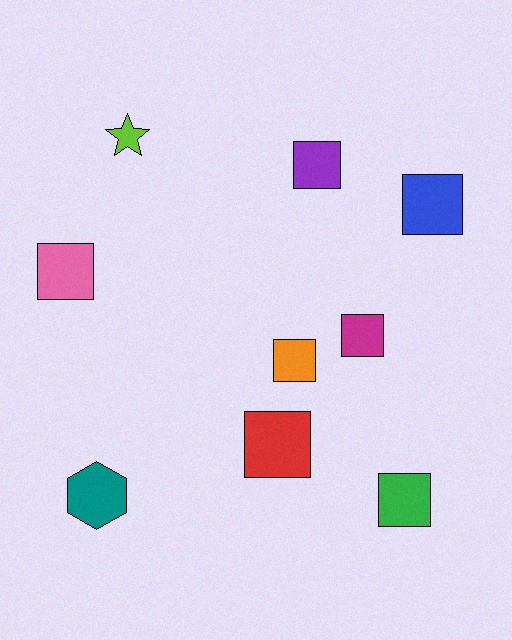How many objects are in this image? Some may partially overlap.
There are 9 objects.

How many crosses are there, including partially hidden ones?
There are no crosses.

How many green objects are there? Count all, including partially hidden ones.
There is 1 green object.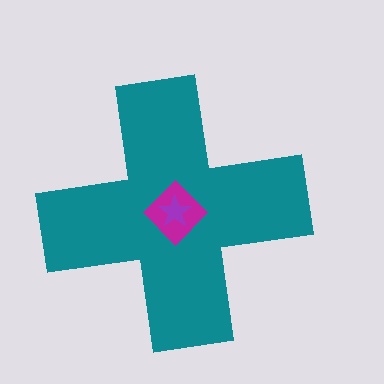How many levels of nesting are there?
3.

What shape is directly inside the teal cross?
The magenta diamond.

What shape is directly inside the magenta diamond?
The purple star.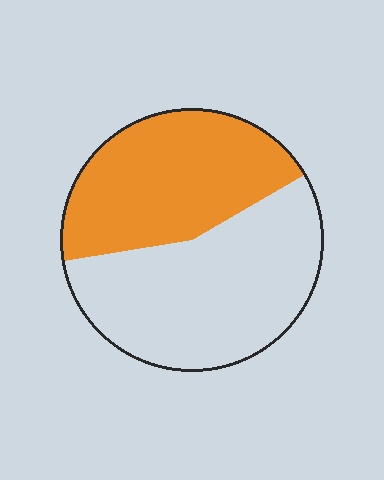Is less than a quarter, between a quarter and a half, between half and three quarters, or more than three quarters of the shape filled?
Between a quarter and a half.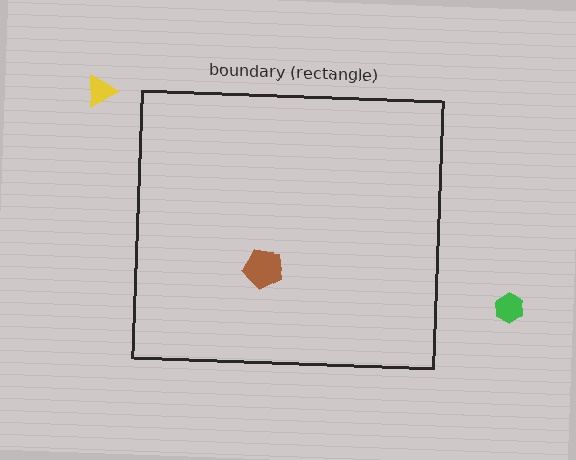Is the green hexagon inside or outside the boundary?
Outside.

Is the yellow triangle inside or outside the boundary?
Outside.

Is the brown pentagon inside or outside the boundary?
Inside.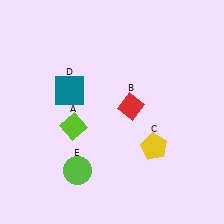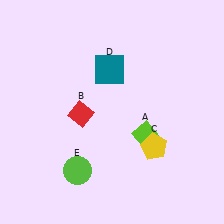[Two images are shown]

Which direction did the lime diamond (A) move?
The lime diamond (A) moved right.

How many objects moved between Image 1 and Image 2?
3 objects moved between the two images.